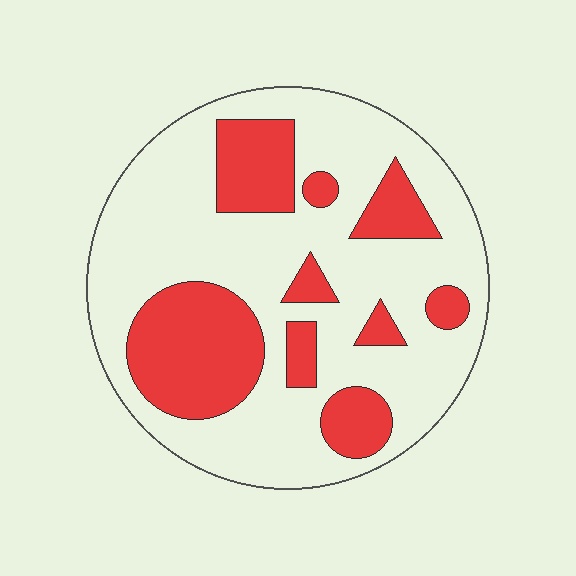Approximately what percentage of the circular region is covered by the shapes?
Approximately 30%.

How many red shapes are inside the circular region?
9.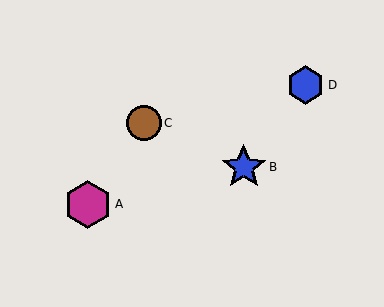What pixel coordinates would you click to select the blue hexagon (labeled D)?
Click at (306, 85) to select the blue hexagon D.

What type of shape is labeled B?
Shape B is a blue star.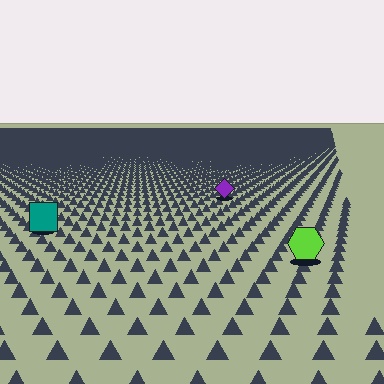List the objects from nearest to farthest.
From nearest to farthest: the lime hexagon, the teal square, the purple diamond.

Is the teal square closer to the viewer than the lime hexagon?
No. The lime hexagon is closer — you can tell from the texture gradient: the ground texture is coarser near it.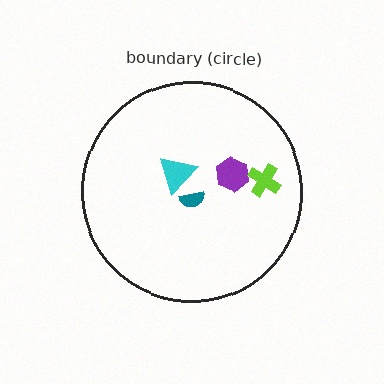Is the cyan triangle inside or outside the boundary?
Inside.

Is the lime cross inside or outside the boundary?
Inside.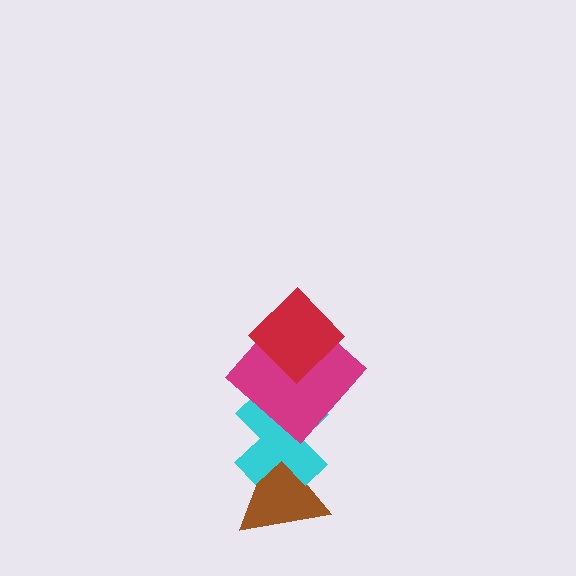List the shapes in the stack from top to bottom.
From top to bottom: the red diamond, the magenta diamond, the cyan cross, the brown triangle.